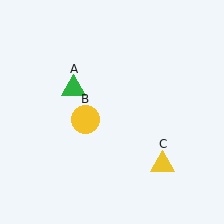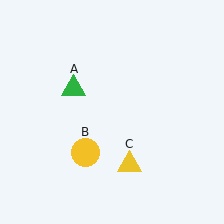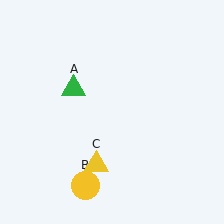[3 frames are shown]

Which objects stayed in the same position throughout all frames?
Green triangle (object A) remained stationary.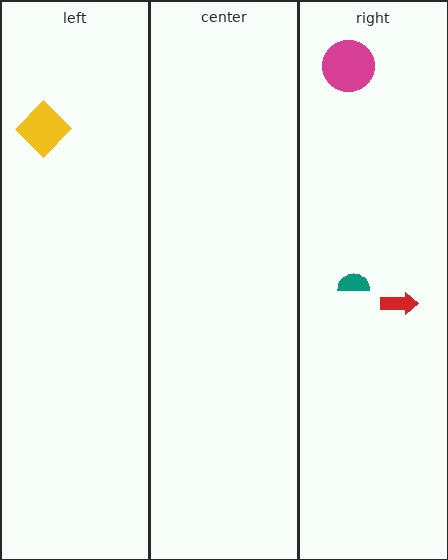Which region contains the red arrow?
The right region.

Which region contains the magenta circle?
The right region.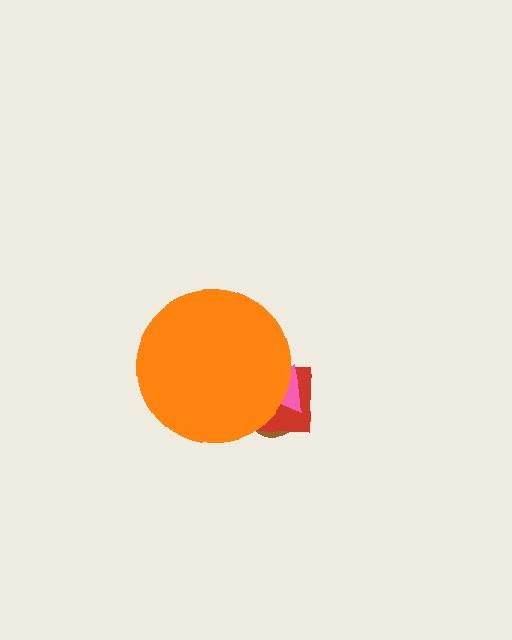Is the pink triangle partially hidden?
Yes, the pink triangle is partially hidden behind the orange circle.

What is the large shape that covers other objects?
An orange circle.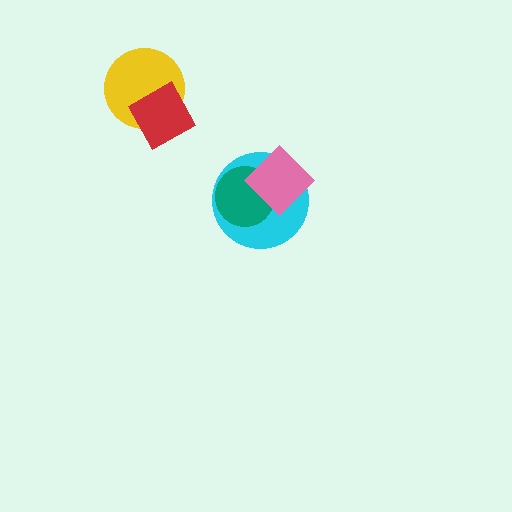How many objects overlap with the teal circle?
2 objects overlap with the teal circle.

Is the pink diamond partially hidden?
No, no other shape covers it.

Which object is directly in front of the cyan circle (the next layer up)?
The teal circle is directly in front of the cyan circle.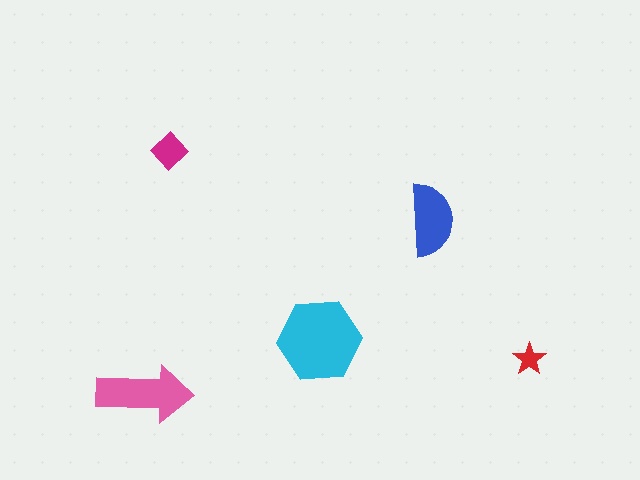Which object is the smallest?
The red star.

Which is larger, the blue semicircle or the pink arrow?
The pink arrow.